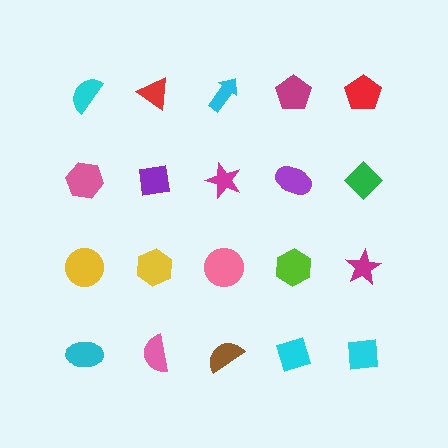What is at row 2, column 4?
A purple ellipse.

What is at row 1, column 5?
A red pentagon.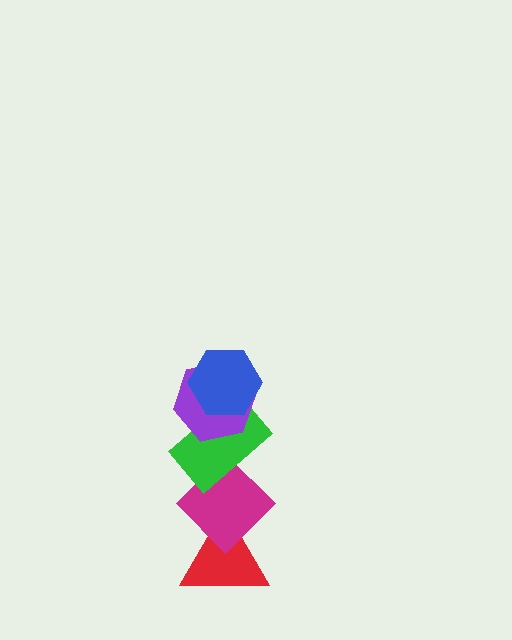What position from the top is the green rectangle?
The green rectangle is 3rd from the top.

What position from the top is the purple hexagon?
The purple hexagon is 2nd from the top.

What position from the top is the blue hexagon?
The blue hexagon is 1st from the top.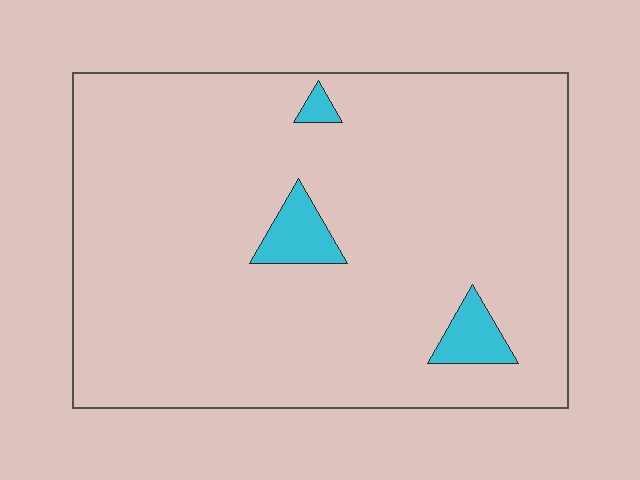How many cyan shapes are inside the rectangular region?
3.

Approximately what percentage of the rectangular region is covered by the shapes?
Approximately 5%.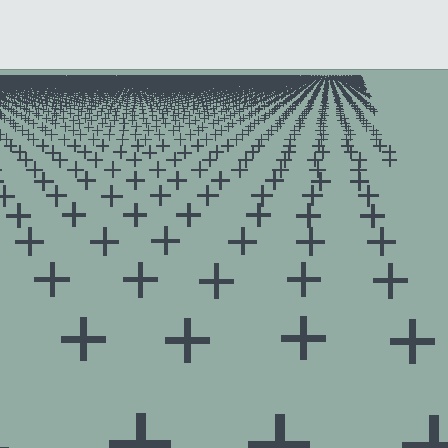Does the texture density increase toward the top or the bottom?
Density increases toward the top.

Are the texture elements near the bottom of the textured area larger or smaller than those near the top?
Larger. Near the bottom, elements are closer to the viewer and appear at a bigger on-screen size.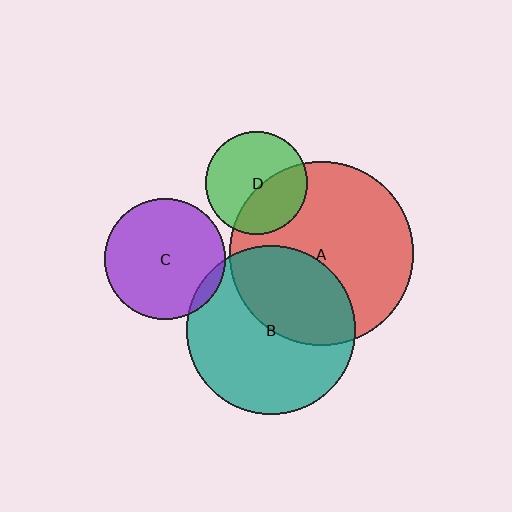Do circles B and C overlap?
Yes.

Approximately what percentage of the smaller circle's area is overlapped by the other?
Approximately 5%.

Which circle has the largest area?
Circle A (red).